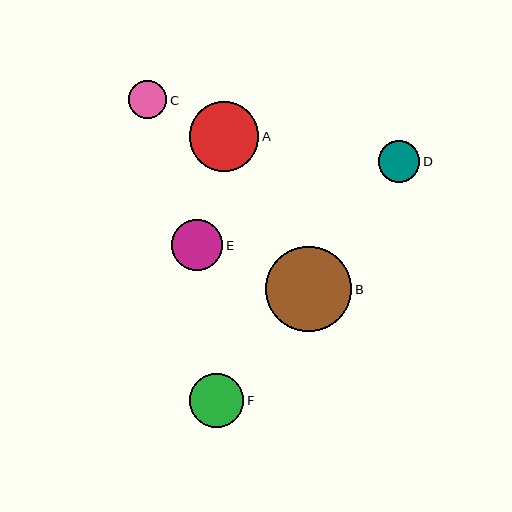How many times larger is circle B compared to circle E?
Circle B is approximately 1.7 times the size of circle E.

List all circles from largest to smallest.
From largest to smallest: B, A, F, E, D, C.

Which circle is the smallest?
Circle C is the smallest with a size of approximately 38 pixels.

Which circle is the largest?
Circle B is the largest with a size of approximately 86 pixels.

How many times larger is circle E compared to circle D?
Circle E is approximately 1.2 times the size of circle D.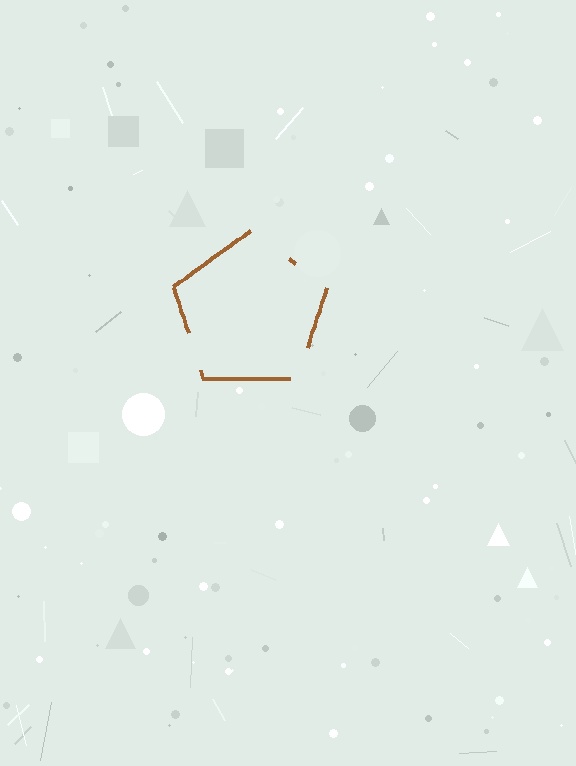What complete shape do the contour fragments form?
The contour fragments form a pentagon.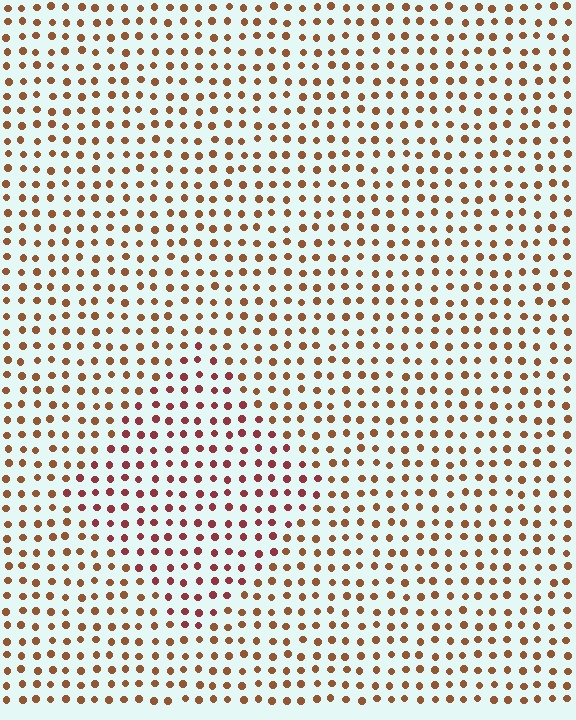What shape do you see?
I see a diamond.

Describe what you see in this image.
The image is filled with small brown elements in a uniform arrangement. A diamond-shaped region is visible where the elements are tinted to a slightly different hue, forming a subtle color boundary.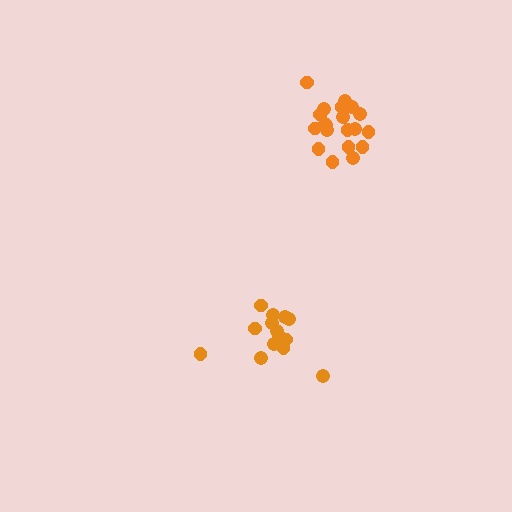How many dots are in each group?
Group 1: 20 dots, Group 2: 14 dots (34 total).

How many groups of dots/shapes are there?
There are 2 groups.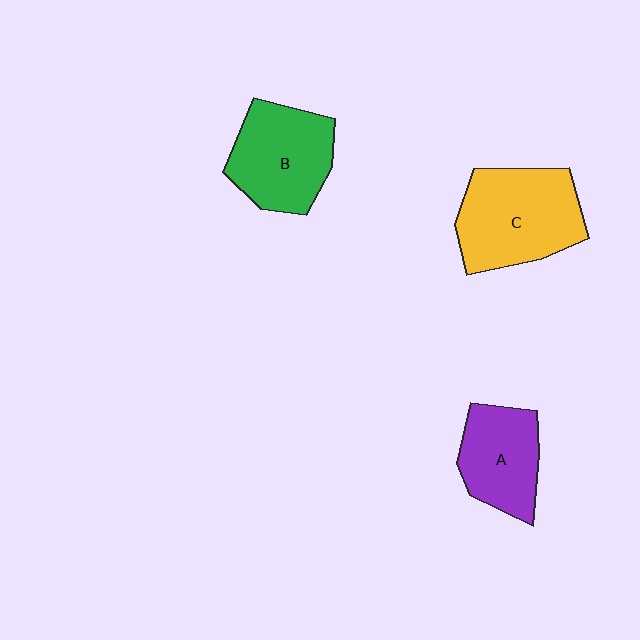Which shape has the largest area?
Shape C (yellow).